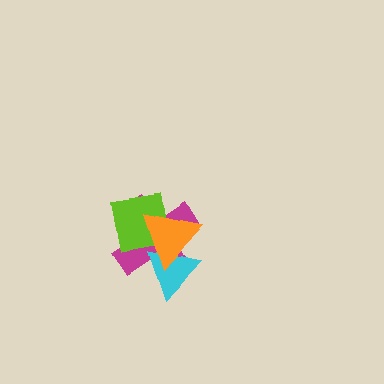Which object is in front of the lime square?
The orange triangle is in front of the lime square.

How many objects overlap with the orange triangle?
3 objects overlap with the orange triangle.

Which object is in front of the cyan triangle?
The orange triangle is in front of the cyan triangle.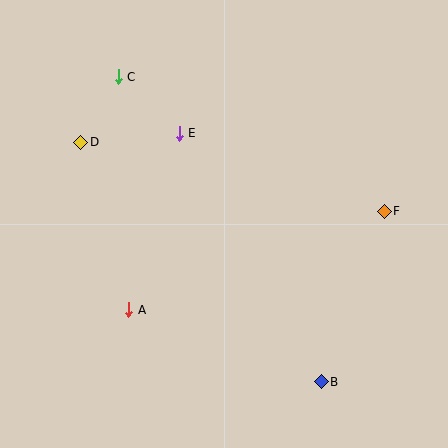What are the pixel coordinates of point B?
Point B is at (321, 382).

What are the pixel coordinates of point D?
Point D is at (81, 142).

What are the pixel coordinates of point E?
Point E is at (179, 133).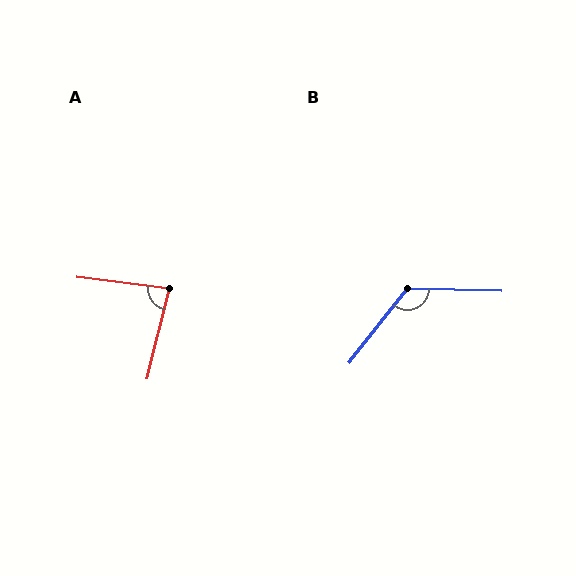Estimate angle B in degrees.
Approximately 127 degrees.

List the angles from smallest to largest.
A (84°), B (127°).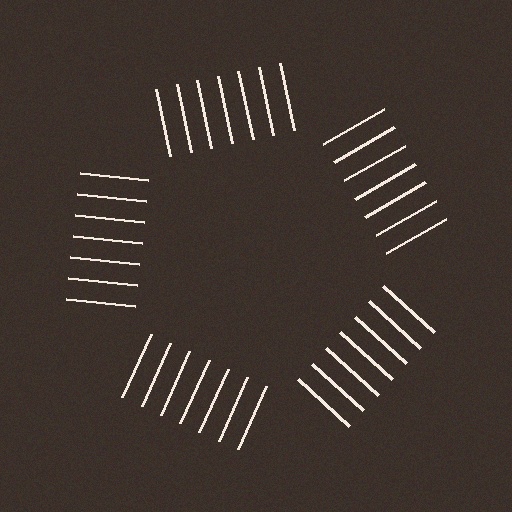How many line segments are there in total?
35 — 7 along each of the 5 edges.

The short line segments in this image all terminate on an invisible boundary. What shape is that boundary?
An illusory pentagon — the line segments terminate on its edges but no continuous stroke is drawn.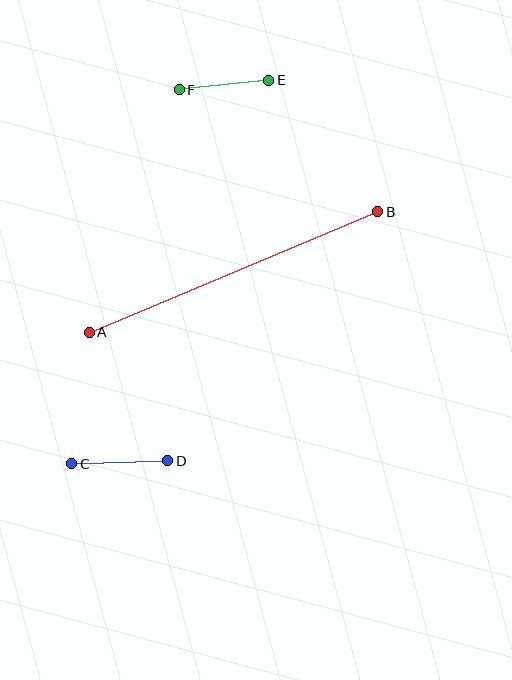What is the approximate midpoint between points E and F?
The midpoint is at approximately (224, 85) pixels.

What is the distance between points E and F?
The distance is approximately 90 pixels.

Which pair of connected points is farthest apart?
Points A and B are farthest apart.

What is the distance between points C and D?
The distance is approximately 96 pixels.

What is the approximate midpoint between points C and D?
The midpoint is at approximately (120, 462) pixels.